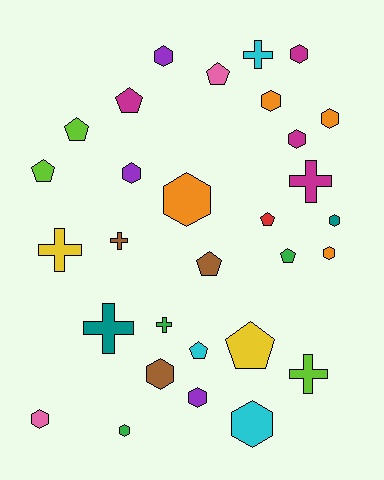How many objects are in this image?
There are 30 objects.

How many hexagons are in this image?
There are 14 hexagons.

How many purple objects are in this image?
There are 3 purple objects.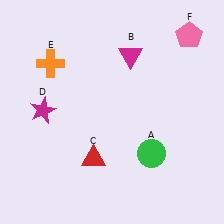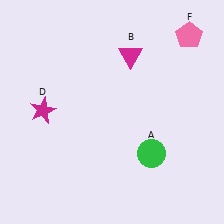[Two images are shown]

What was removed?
The orange cross (E), the red triangle (C) were removed in Image 2.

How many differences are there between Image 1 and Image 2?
There are 2 differences between the two images.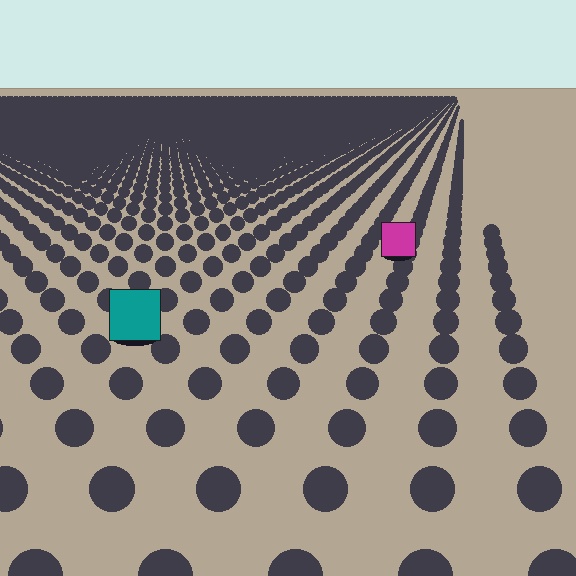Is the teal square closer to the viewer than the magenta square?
Yes. The teal square is closer — you can tell from the texture gradient: the ground texture is coarser near it.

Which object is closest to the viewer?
The teal square is closest. The texture marks near it are larger and more spread out.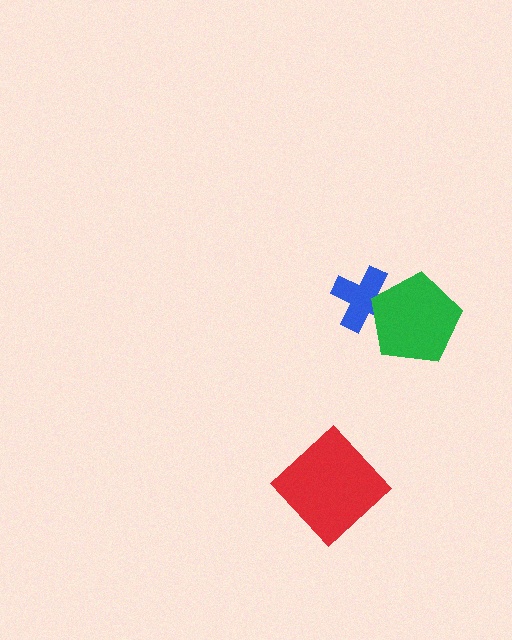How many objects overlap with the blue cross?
1 object overlaps with the blue cross.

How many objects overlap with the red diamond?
0 objects overlap with the red diamond.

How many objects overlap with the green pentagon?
1 object overlaps with the green pentagon.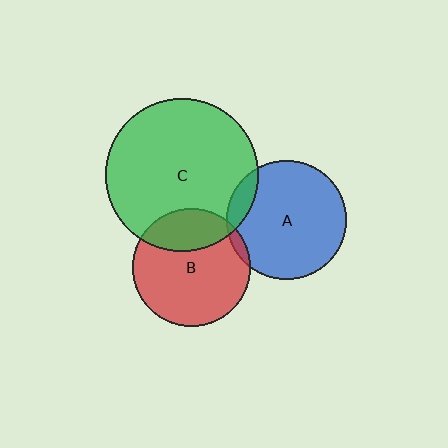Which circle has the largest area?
Circle C (green).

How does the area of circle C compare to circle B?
Approximately 1.7 times.